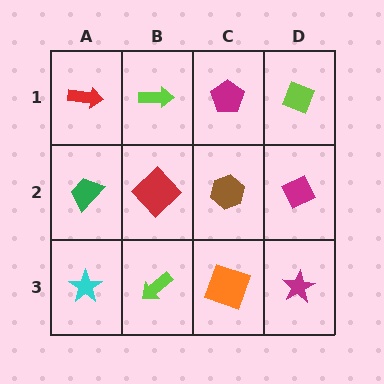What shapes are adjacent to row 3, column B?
A red diamond (row 2, column B), a cyan star (row 3, column A), an orange square (row 3, column C).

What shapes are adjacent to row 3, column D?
A magenta diamond (row 2, column D), an orange square (row 3, column C).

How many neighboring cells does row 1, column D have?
2.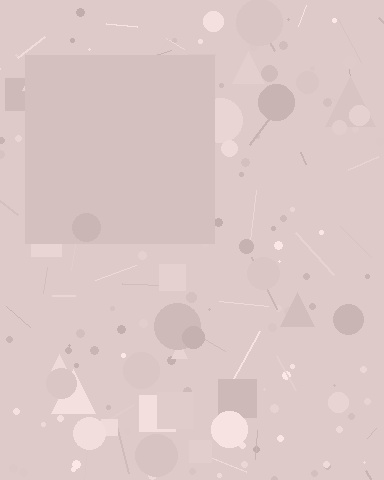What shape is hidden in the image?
A square is hidden in the image.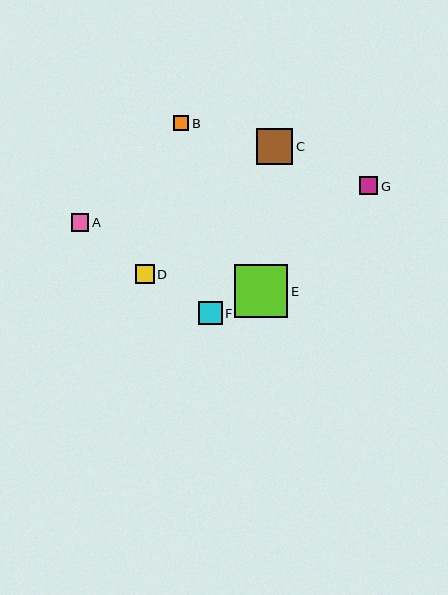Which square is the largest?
Square E is the largest with a size of approximately 53 pixels.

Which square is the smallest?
Square B is the smallest with a size of approximately 15 pixels.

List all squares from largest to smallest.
From largest to smallest: E, C, F, D, G, A, B.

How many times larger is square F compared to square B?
Square F is approximately 1.6 times the size of square B.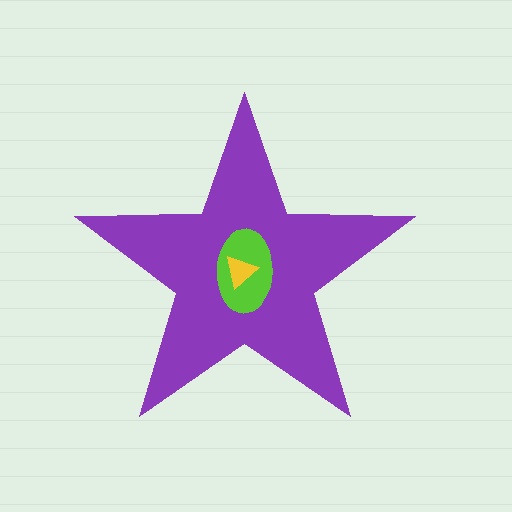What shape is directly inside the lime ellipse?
The yellow triangle.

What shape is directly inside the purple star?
The lime ellipse.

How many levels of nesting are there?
3.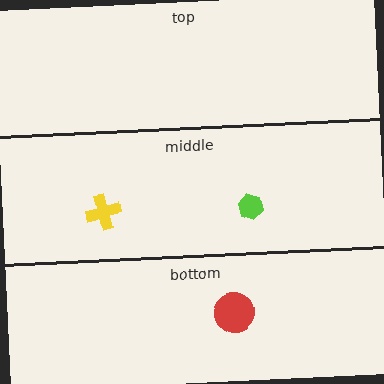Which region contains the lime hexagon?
The middle region.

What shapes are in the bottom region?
The red circle.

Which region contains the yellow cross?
The middle region.